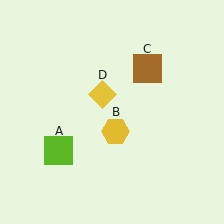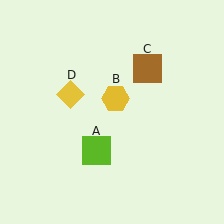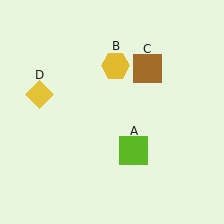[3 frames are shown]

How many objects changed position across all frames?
3 objects changed position: lime square (object A), yellow hexagon (object B), yellow diamond (object D).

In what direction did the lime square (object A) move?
The lime square (object A) moved right.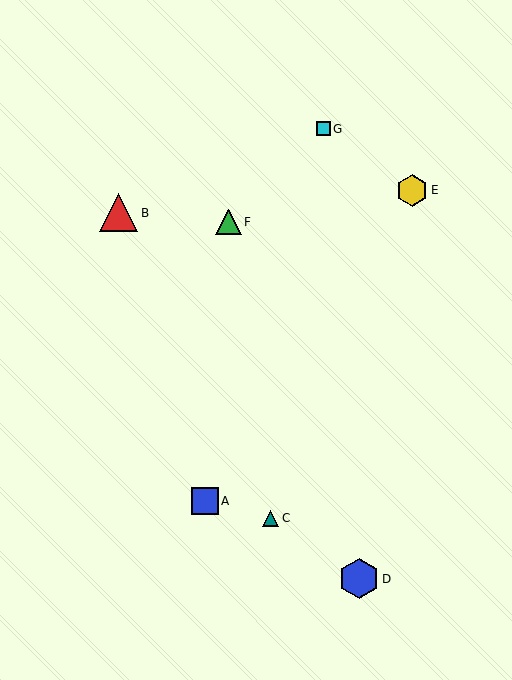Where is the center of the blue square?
The center of the blue square is at (205, 501).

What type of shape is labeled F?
Shape F is a green triangle.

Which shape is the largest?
The blue hexagon (labeled D) is the largest.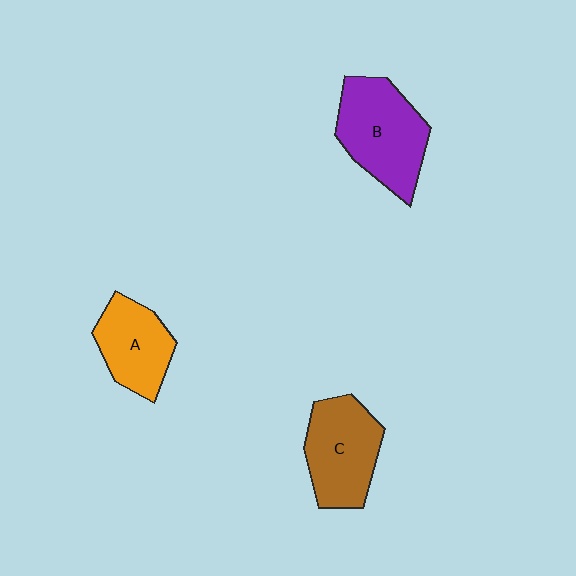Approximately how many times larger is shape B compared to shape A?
Approximately 1.4 times.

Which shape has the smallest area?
Shape A (orange).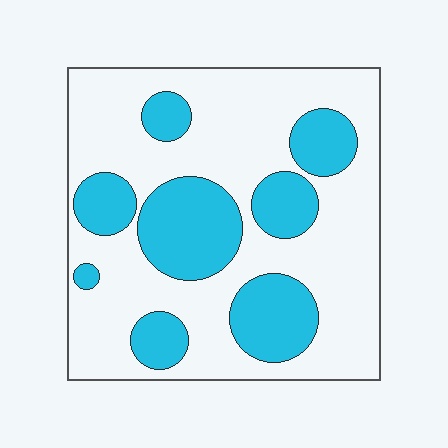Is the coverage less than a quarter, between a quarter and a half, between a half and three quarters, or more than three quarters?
Between a quarter and a half.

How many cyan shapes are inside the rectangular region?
8.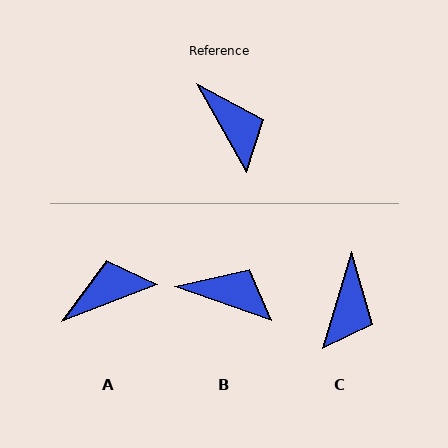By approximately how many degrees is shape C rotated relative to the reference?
Approximately 47 degrees clockwise.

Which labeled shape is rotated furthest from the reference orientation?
A, about 82 degrees away.